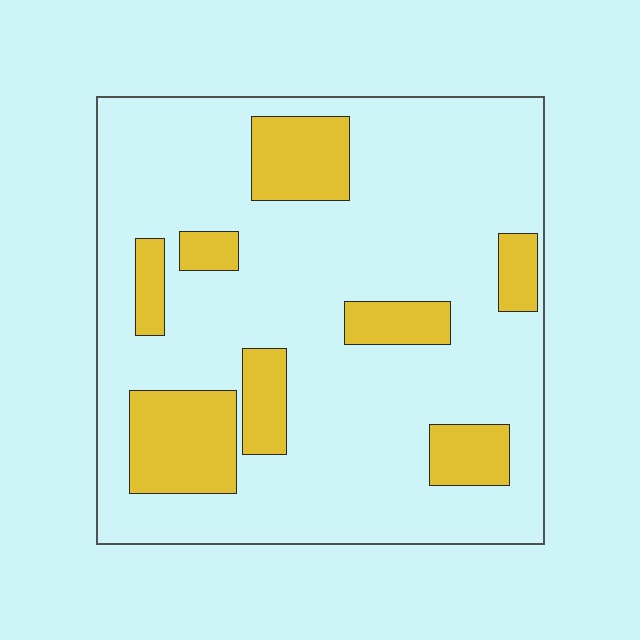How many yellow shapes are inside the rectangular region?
8.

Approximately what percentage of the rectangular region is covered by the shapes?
Approximately 20%.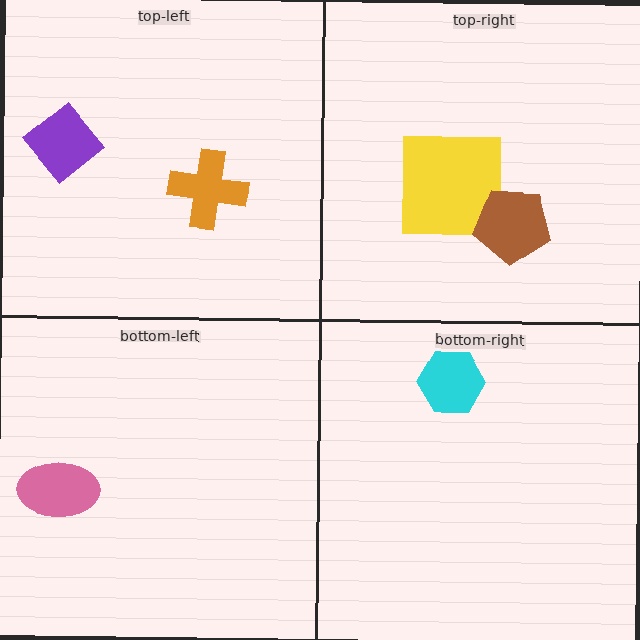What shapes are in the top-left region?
The purple diamond, the orange cross.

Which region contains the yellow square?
The top-right region.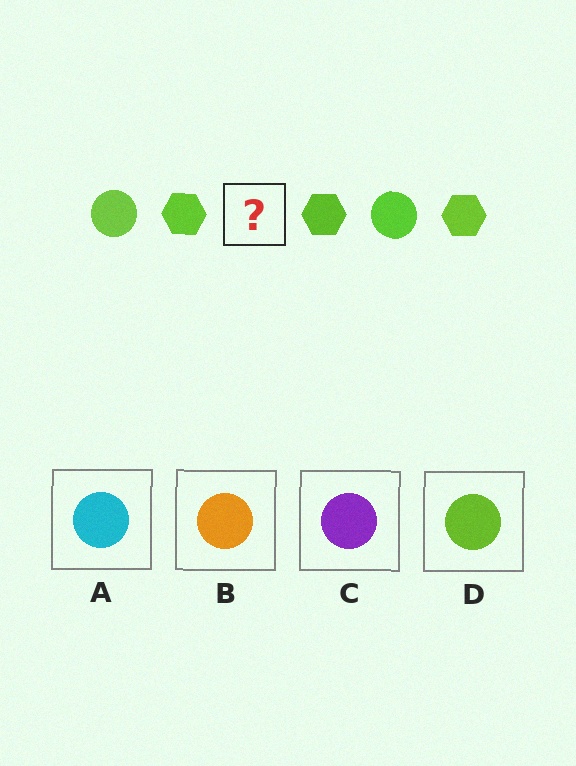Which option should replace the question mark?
Option D.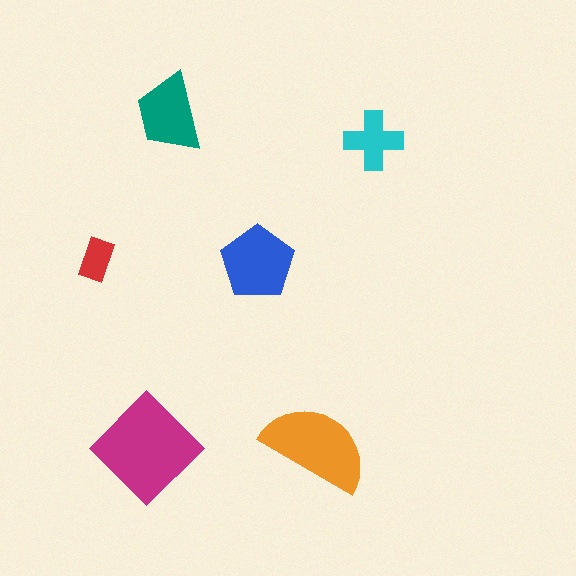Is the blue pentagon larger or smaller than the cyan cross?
Larger.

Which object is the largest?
The magenta diamond.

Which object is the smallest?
The red rectangle.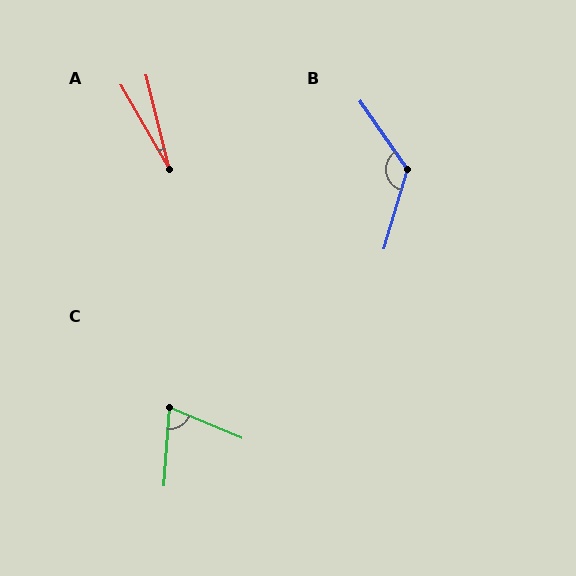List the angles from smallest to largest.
A (16°), C (71°), B (128°).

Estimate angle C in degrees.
Approximately 71 degrees.